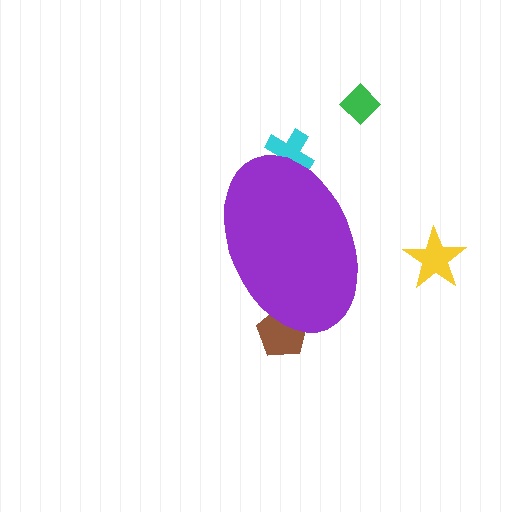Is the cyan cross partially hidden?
Yes, the cyan cross is partially hidden behind the purple ellipse.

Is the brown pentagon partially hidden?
Yes, the brown pentagon is partially hidden behind the purple ellipse.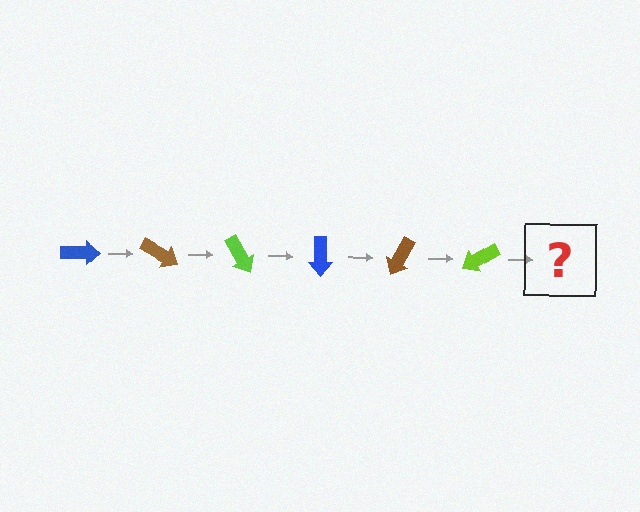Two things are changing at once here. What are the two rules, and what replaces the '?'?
The two rules are that it rotates 30 degrees each step and the color cycles through blue, brown, and lime. The '?' should be a blue arrow, rotated 180 degrees from the start.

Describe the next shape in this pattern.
It should be a blue arrow, rotated 180 degrees from the start.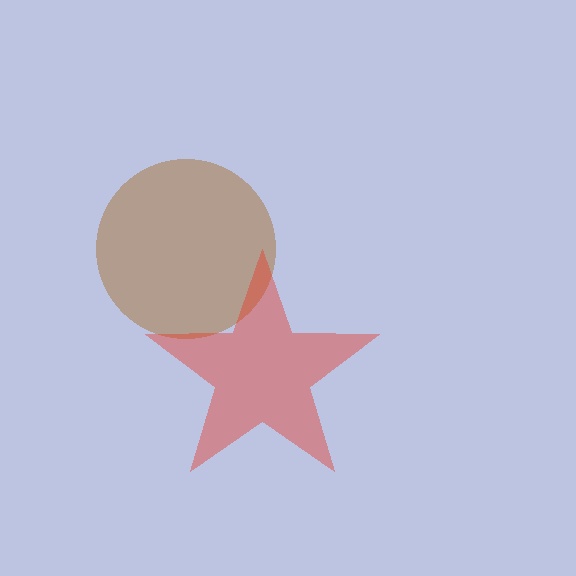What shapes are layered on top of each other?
The layered shapes are: a brown circle, a red star.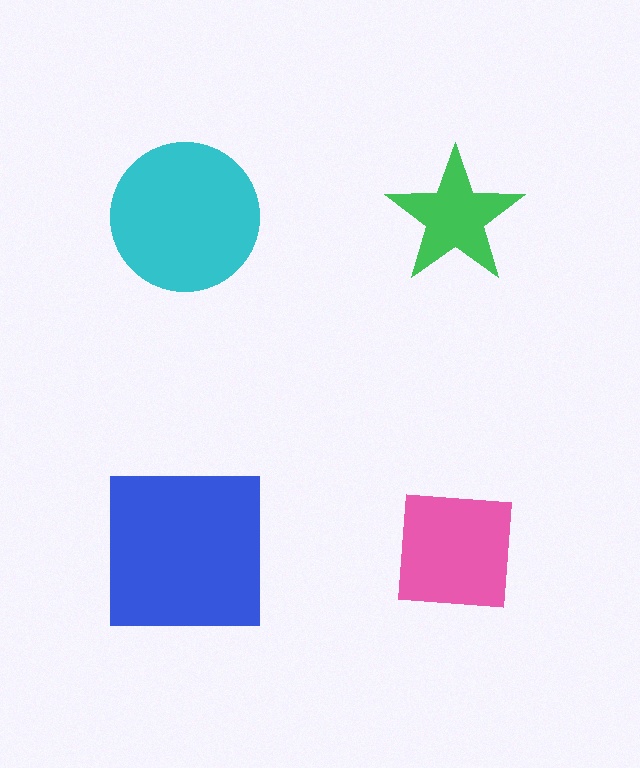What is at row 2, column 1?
A blue square.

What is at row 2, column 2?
A pink square.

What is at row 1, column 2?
A green star.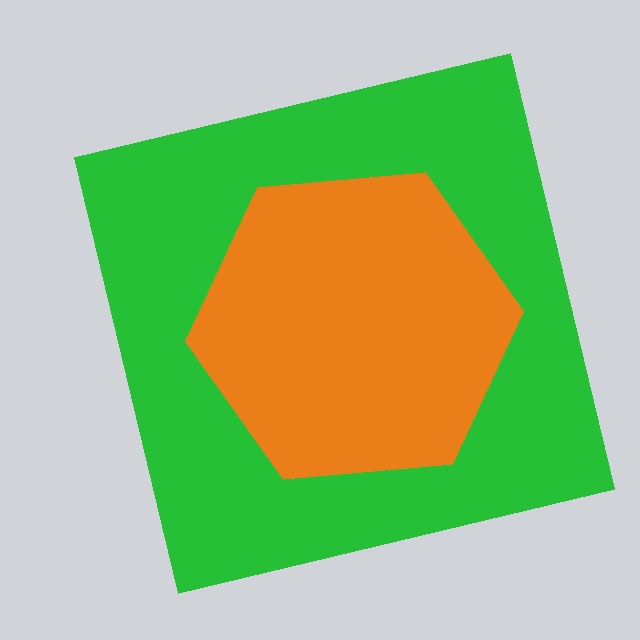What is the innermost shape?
The orange hexagon.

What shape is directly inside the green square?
The orange hexagon.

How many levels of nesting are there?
2.